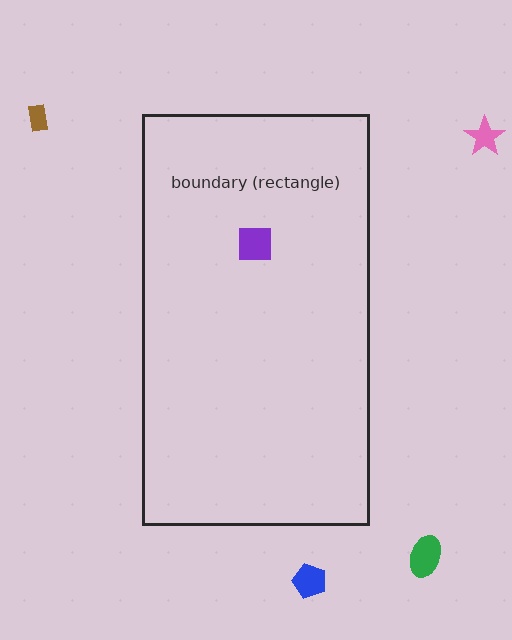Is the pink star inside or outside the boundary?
Outside.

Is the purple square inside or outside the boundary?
Inside.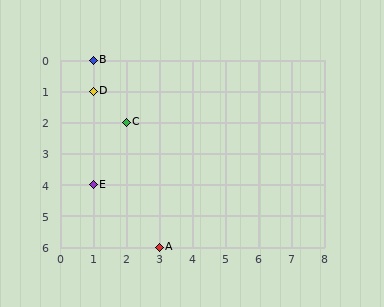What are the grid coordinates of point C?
Point C is at grid coordinates (2, 2).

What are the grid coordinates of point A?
Point A is at grid coordinates (3, 6).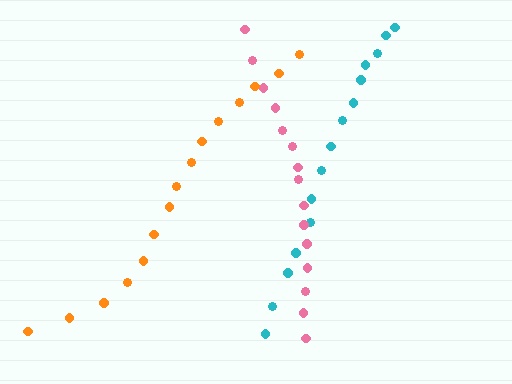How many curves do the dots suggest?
There are 3 distinct paths.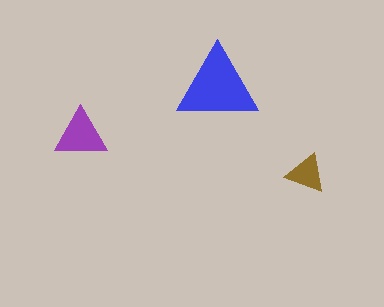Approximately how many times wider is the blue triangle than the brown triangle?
About 2 times wider.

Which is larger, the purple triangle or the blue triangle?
The blue one.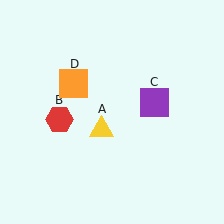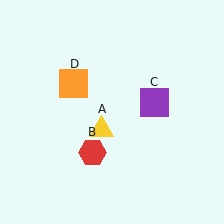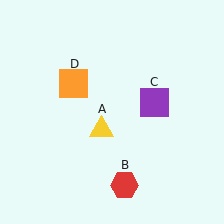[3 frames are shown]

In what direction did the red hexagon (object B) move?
The red hexagon (object B) moved down and to the right.